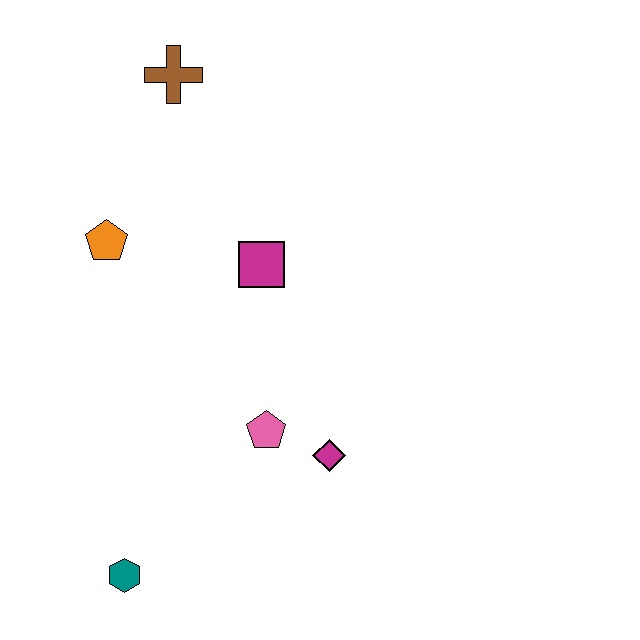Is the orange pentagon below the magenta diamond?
No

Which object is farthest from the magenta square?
The teal hexagon is farthest from the magenta square.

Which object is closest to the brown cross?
The orange pentagon is closest to the brown cross.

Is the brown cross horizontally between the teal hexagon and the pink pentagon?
Yes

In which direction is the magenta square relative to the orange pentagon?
The magenta square is to the right of the orange pentagon.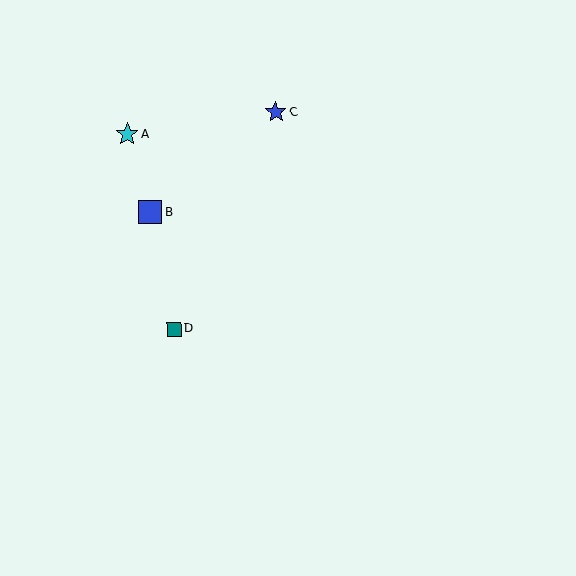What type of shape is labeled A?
Shape A is a cyan star.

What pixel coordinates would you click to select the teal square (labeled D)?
Click at (174, 329) to select the teal square D.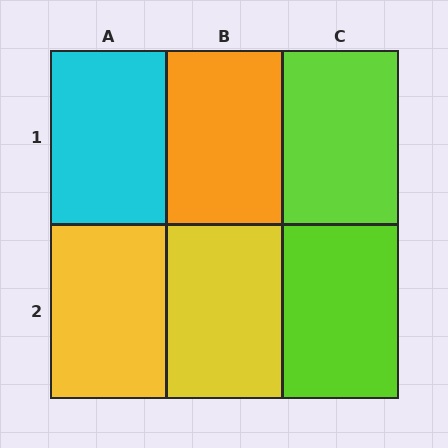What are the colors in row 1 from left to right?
Cyan, orange, lime.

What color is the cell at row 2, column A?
Yellow.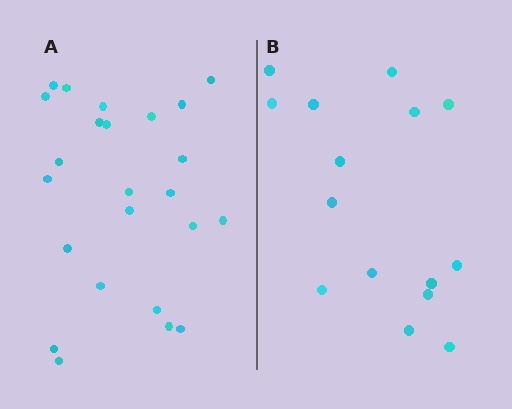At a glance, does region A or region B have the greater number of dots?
Region A (the left region) has more dots.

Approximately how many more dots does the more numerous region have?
Region A has roughly 8 or so more dots than region B.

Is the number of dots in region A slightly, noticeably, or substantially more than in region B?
Region A has substantially more. The ratio is roughly 1.6 to 1.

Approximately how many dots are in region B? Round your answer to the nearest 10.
About 20 dots. (The exact count is 15, which rounds to 20.)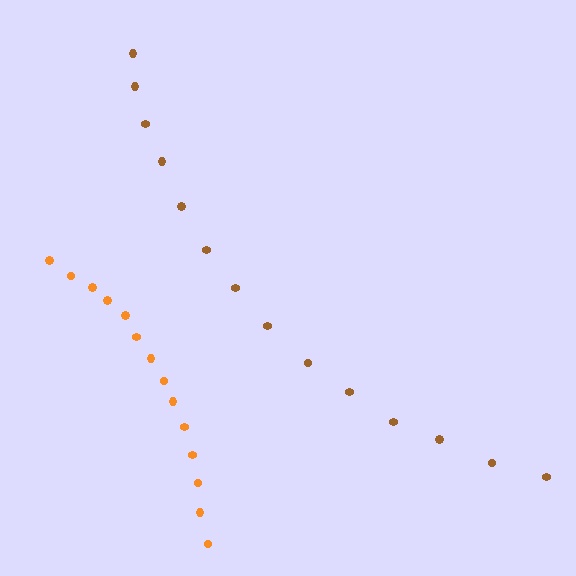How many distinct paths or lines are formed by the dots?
There are 2 distinct paths.